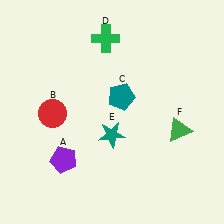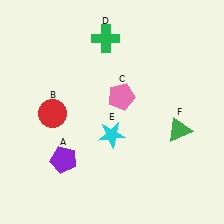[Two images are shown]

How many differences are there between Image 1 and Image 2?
There are 2 differences between the two images.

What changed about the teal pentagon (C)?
In Image 1, C is teal. In Image 2, it changed to pink.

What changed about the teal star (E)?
In Image 1, E is teal. In Image 2, it changed to cyan.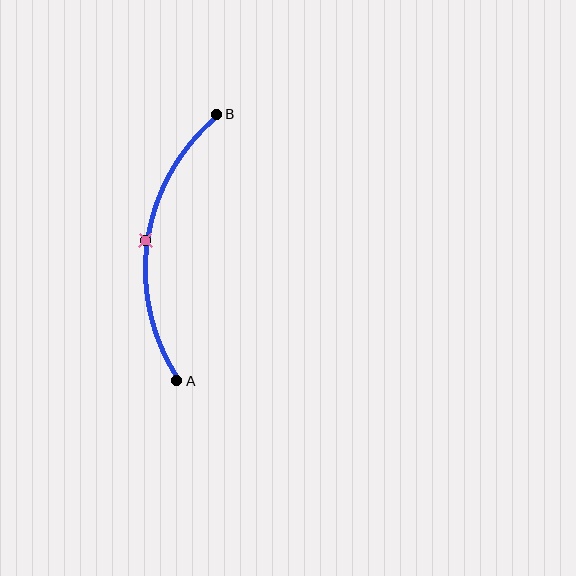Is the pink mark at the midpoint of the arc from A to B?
Yes. The pink mark lies on the arc at equal arc-length from both A and B — it is the arc midpoint.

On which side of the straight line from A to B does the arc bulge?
The arc bulges to the left of the straight line connecting A and B.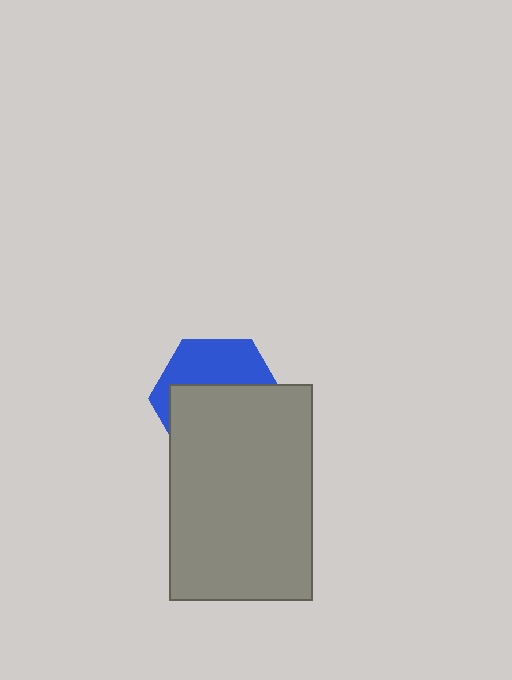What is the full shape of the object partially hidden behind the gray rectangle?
The partially hidden object is a blue hexagon.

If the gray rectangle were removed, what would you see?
You would see the complete blue hexagon.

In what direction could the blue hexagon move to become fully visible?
The blue hexagon could move up. That would shift it out from behind the gray rectangle entirely.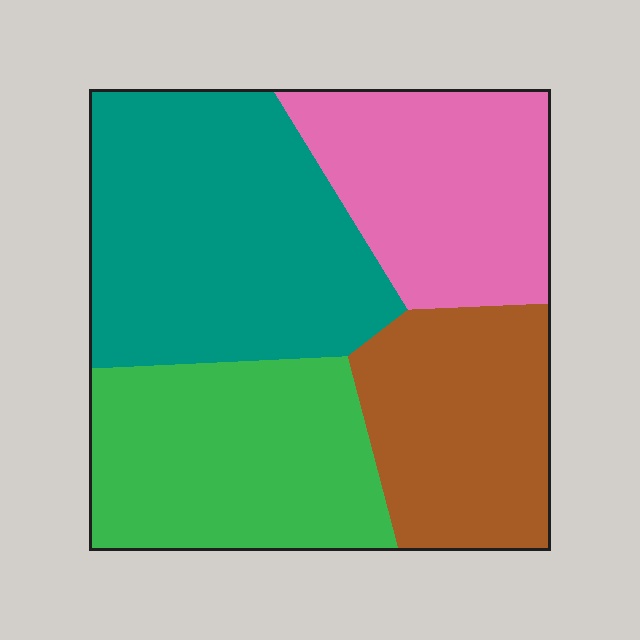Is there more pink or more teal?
Teal.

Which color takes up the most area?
Teal, at roughly 35%.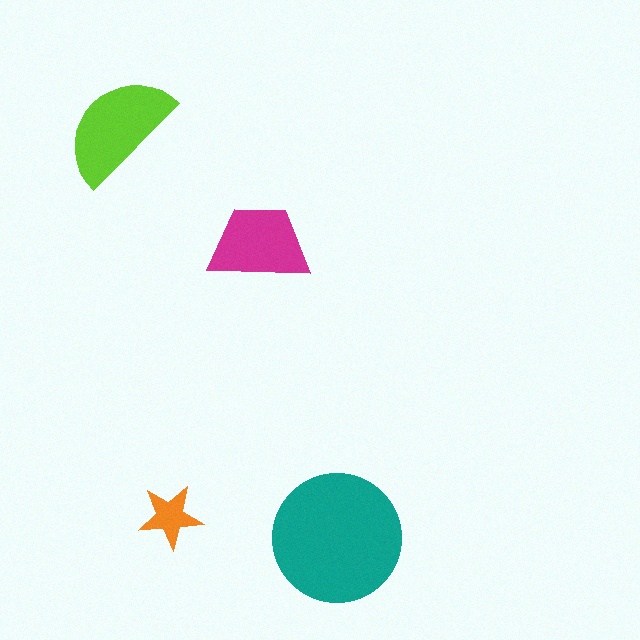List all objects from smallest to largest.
The orange star, the magenta trapezoid, the lime semicircle, the teal circle.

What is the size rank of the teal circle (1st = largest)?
1st.